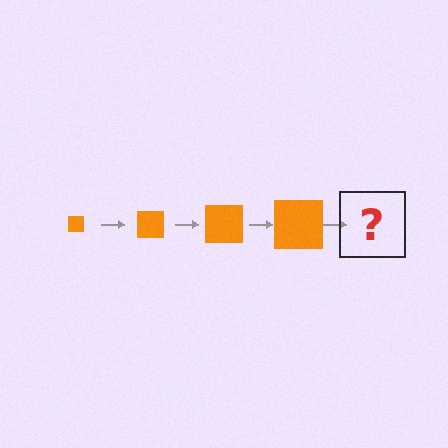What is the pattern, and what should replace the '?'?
The pattern is that the square gets progressively larger each step. The '?' should be an orange square, larger than the previous one.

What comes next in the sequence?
The next element should be an orange square, larger than the previous one.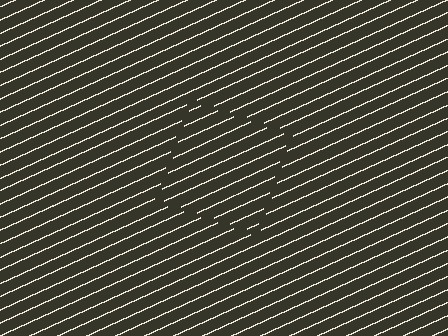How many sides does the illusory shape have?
4 sides — the line-ends trace a square.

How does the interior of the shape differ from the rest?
The interior of the shape contains the same grating, shifted by half a period — the contour is defined by the phase discontinuity where line-ends from the inner and outer gratings abut.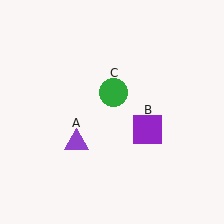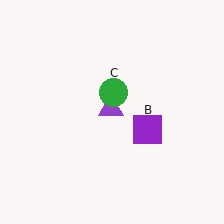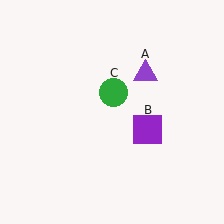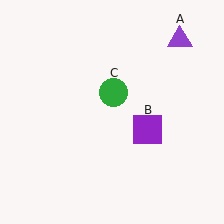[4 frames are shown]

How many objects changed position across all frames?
1 object changed position: purple triangle (object A).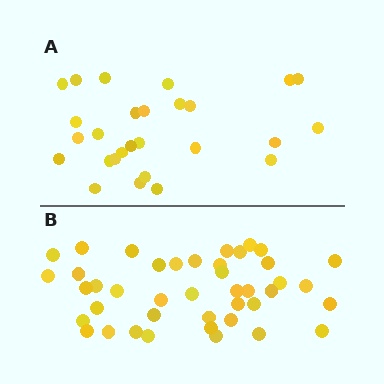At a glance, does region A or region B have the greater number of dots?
Region B (the bottom region) has more dots.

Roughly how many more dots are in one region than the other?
Region B has approximately 15 more dots than region A.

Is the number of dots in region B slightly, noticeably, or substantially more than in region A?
Region B has substantially more. The ratio is roughly 1.6 to 1.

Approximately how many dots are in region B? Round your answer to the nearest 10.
About 40 dots. (The exact count is 42, which rounds to 40.)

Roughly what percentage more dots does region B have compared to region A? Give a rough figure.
About 55% more.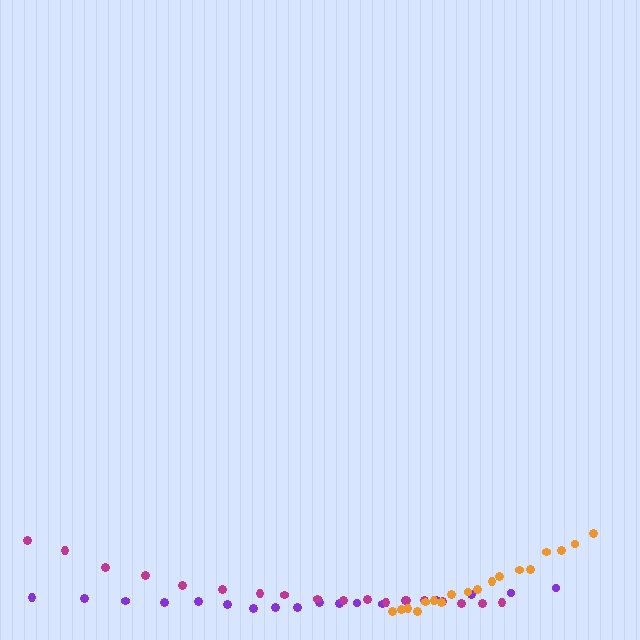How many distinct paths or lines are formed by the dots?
There are 3 distinct paths.